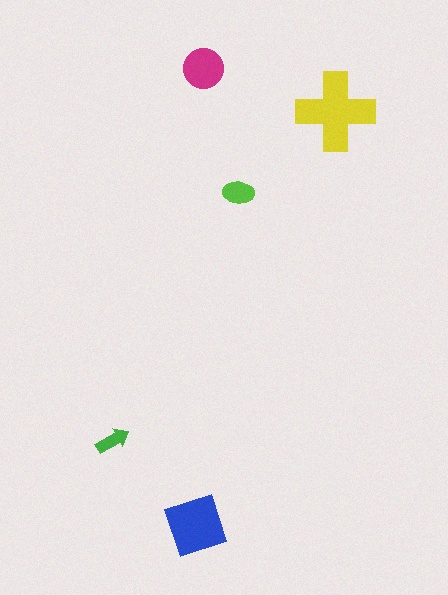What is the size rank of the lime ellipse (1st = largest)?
4th.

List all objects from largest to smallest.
The yellow cross, the blue diamond, the magenta circle, the lime ellipse, the green arrow.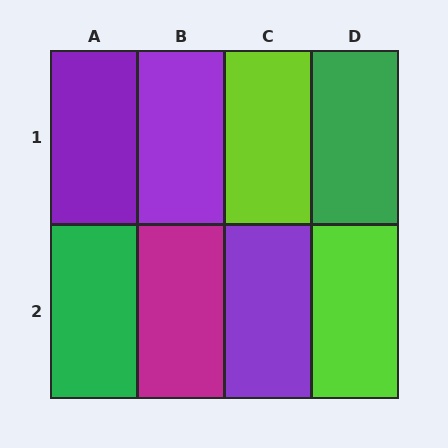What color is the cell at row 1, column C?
Lime.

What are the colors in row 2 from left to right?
Green, magenta, purple, lime.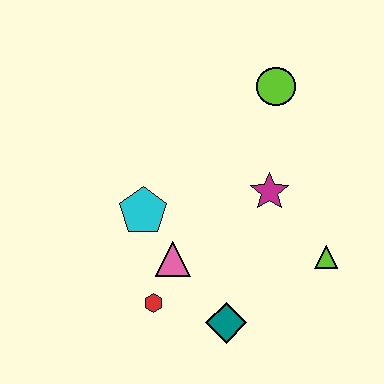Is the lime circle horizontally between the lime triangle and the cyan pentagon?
Yes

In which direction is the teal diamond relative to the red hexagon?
The teal diamond is to the right of the red hexagon.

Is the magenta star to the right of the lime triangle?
No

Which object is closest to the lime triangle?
The magenta star is closest to the lime triangle.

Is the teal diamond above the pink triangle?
No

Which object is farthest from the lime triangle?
The cyan pentagon is farthest from the lime triangle.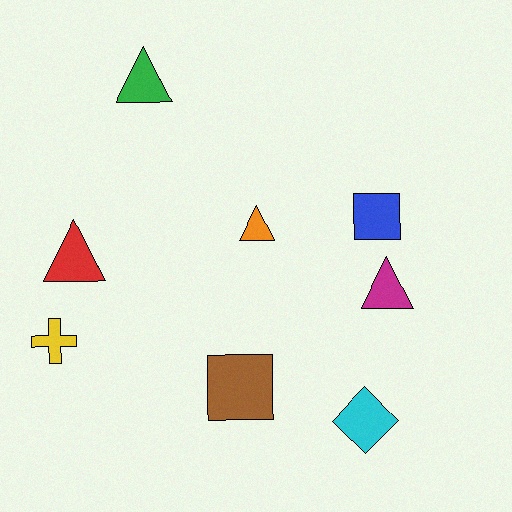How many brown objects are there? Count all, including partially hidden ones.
There is 1 brown object.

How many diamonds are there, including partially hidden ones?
There is 1 diamond.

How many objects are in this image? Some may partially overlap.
There are 8 objects.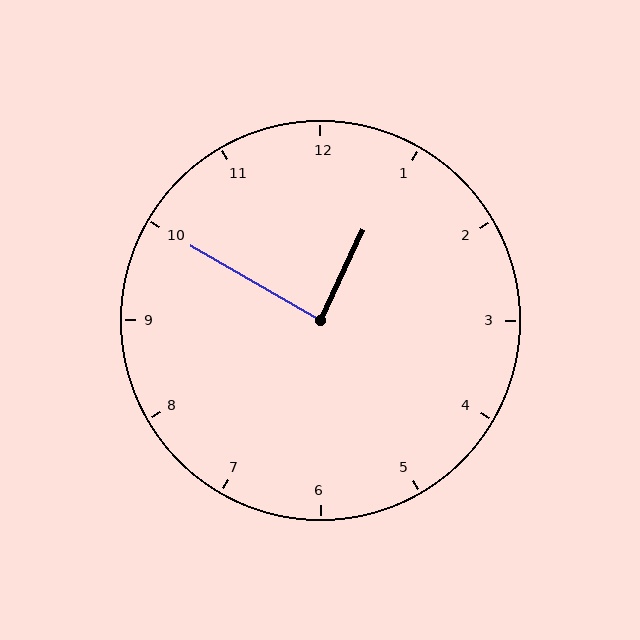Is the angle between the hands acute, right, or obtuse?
It is right.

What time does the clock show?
12:50.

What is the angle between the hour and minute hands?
Approximately 85 degrees.